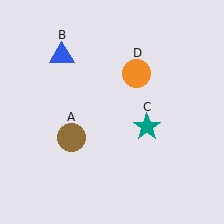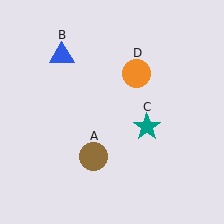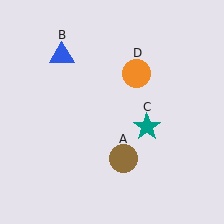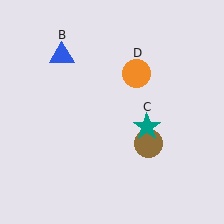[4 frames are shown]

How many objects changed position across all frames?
1 object changed position: brown circle (object A).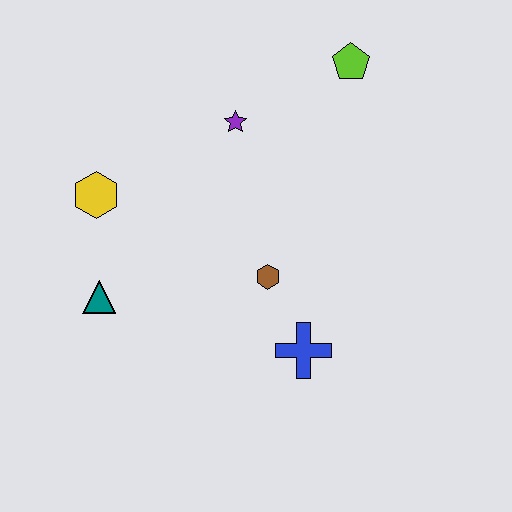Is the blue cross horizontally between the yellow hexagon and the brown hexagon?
No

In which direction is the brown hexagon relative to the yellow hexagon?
The brown hexagon is to the right of the yellow hexagon.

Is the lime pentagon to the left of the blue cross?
No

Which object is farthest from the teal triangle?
The lime pentagon is farthest from the teal triangle.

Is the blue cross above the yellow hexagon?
No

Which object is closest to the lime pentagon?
The purple star is closest to the lime pentagon.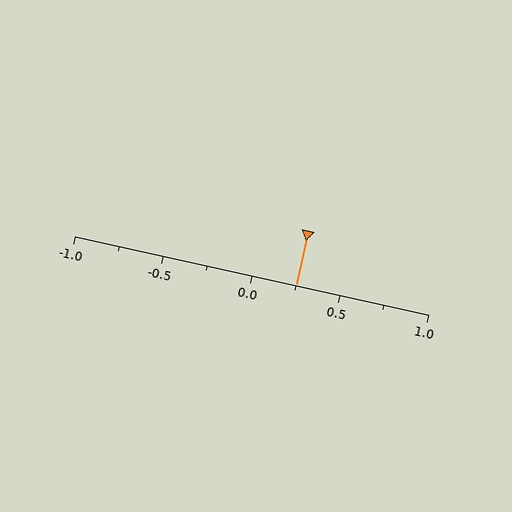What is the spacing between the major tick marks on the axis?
The major ticks are spaced 0.5 apart.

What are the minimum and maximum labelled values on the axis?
The axis runs from -1.0 to 1.0.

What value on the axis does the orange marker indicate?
The marker indicates approximately 0.25.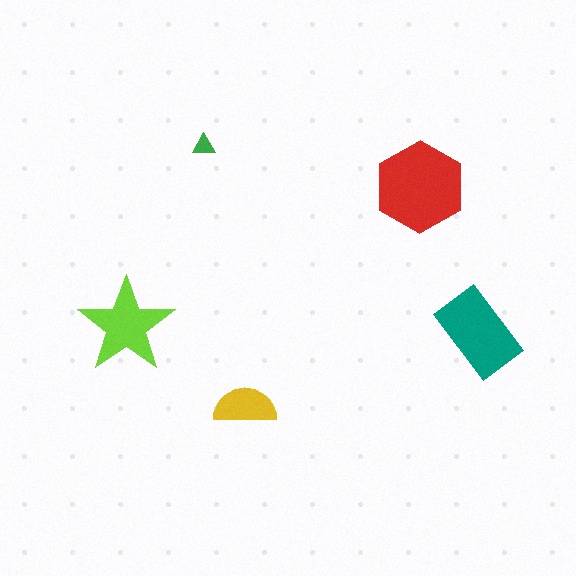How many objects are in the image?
There are 5 objects in the image.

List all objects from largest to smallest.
The red hexagon, the teal rectangle, the lime star, the yellow semicircle, the green triangle.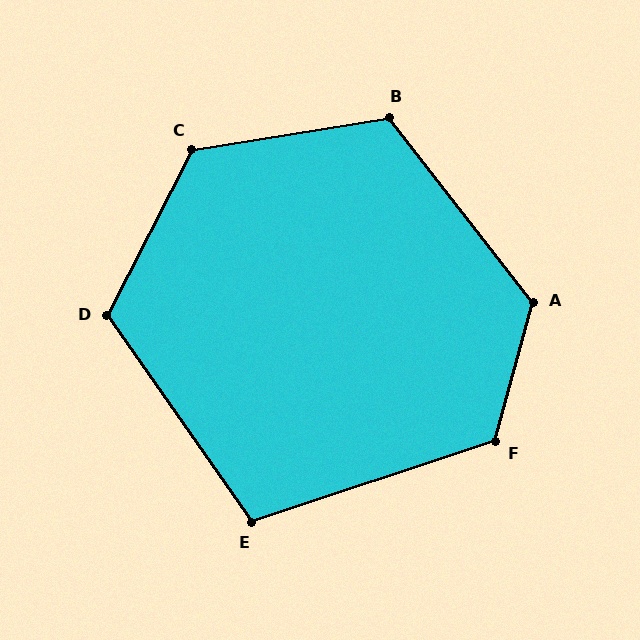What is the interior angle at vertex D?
Approximately 118 degrees (obtuse).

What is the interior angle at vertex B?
Approximately 119 degrees (obtuse).